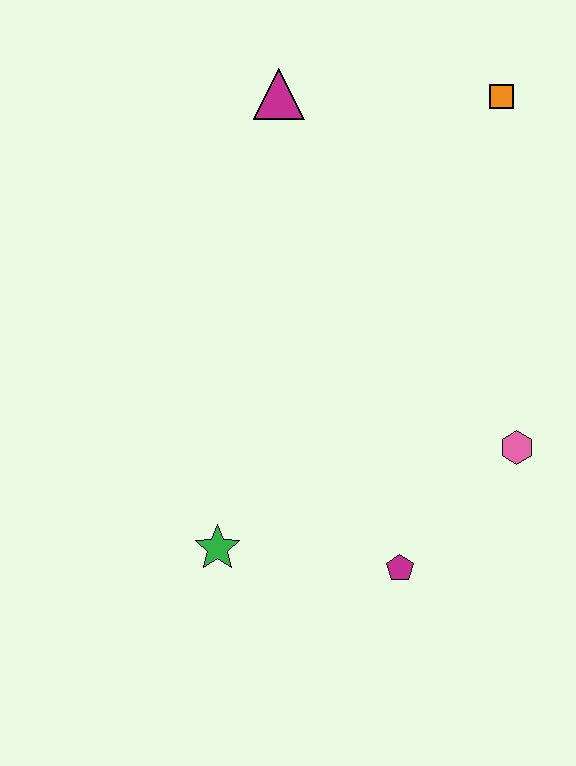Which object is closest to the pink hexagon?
The magenta pentagon is closest to the pink hexagon.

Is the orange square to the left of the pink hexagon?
Yes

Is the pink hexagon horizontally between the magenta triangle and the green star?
No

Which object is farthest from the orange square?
The green star is farthest from the orange square.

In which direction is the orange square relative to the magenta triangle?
The orange square is to the right of the magenta triangle.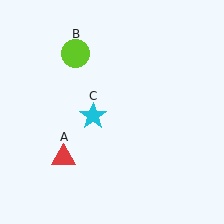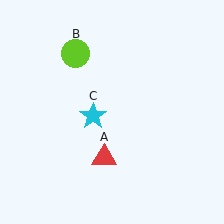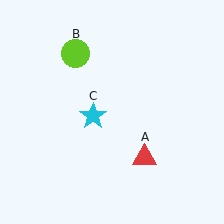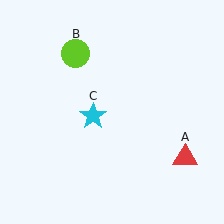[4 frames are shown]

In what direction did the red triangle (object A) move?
The red triangle (object A) moved right.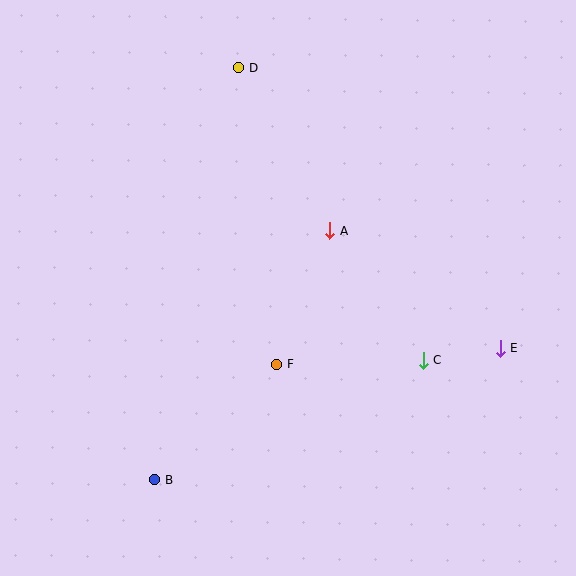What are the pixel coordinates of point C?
Point C is at (424, 360).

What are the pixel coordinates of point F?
Point F is at (277, 364).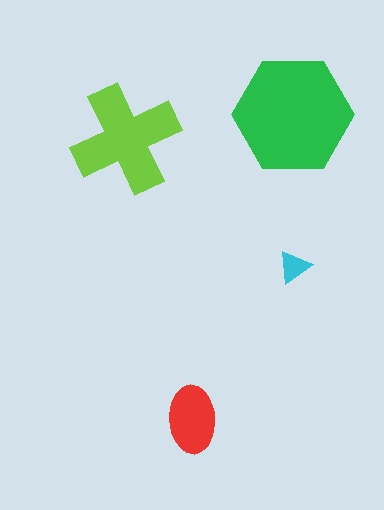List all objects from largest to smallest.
The green hexagon, the lime cross, the red ellipse, the cyan triangle.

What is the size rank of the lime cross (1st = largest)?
2nd.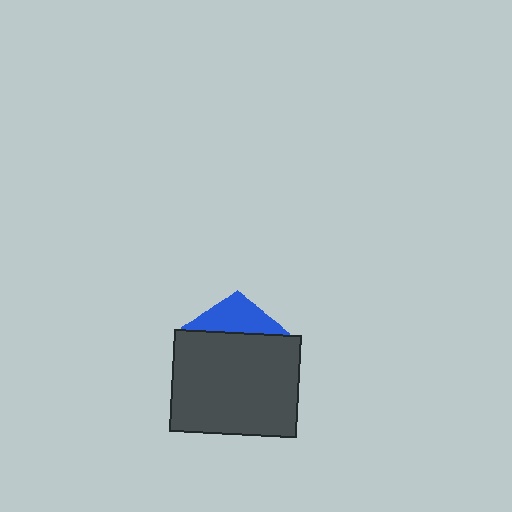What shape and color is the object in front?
The object in front is a dark gray rectangle.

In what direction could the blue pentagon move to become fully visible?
The blue pentagon could move up. That would shift it out from behind the dark gray rectangle entirely.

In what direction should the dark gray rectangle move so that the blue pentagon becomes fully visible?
The dark gray rectangle should move down. That is the shortest direction to clear the overlap and leave the blue pentagon fully visible.